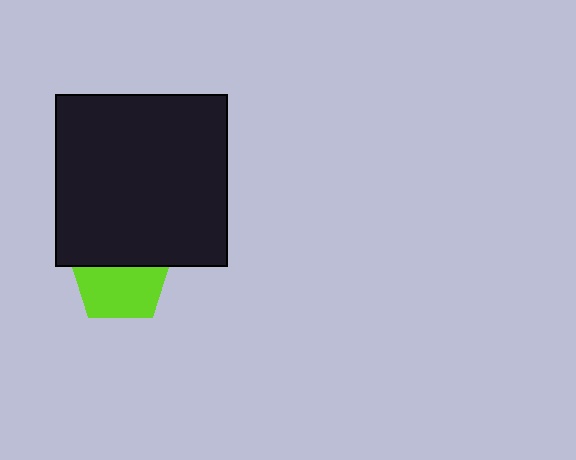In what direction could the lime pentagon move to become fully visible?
The lime pentagon could move down. That would shift it out from behind the black square entirely.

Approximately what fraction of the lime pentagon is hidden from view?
Roughly 42% of the lime pentagon is hidden behind the black square.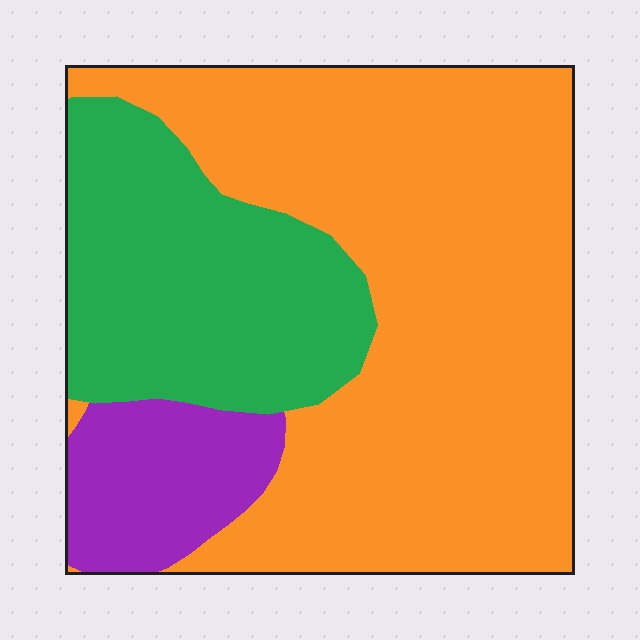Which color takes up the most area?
Orange, at roughly 60%.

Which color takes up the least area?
Purple, at roughly 10%.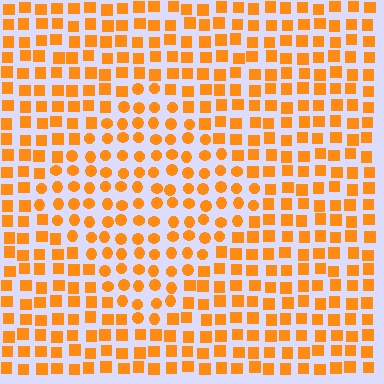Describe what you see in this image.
The image is filled with small orange elements arranged in a uniform grid. A diamond-shaped region contains circles, while the surrounding area contains squares. The boundary is defined purely by the change in element shape.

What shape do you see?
I see a diamond.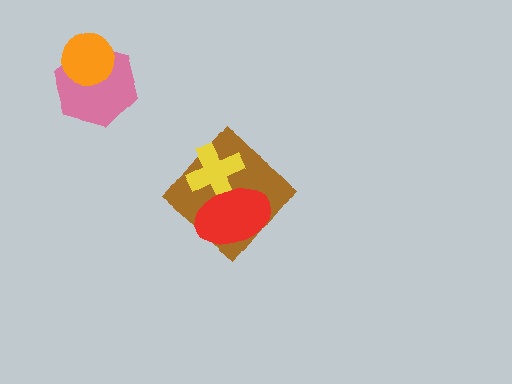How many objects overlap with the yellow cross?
2 objects overlap with the yellow cross.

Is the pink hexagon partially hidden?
Yes, it is partially covered by another shape.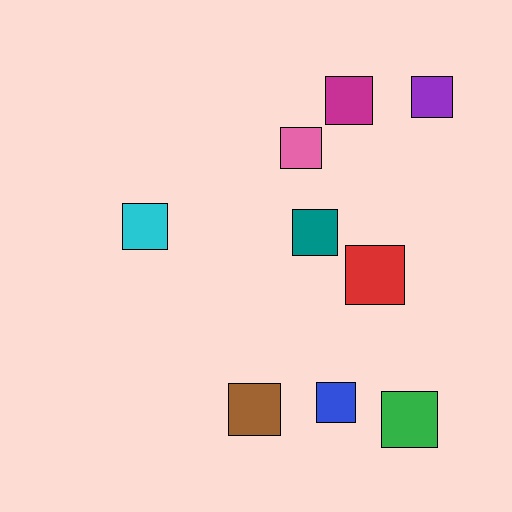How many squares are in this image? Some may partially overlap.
There are 9 squares.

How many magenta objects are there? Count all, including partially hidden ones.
There is 1 magenta object.